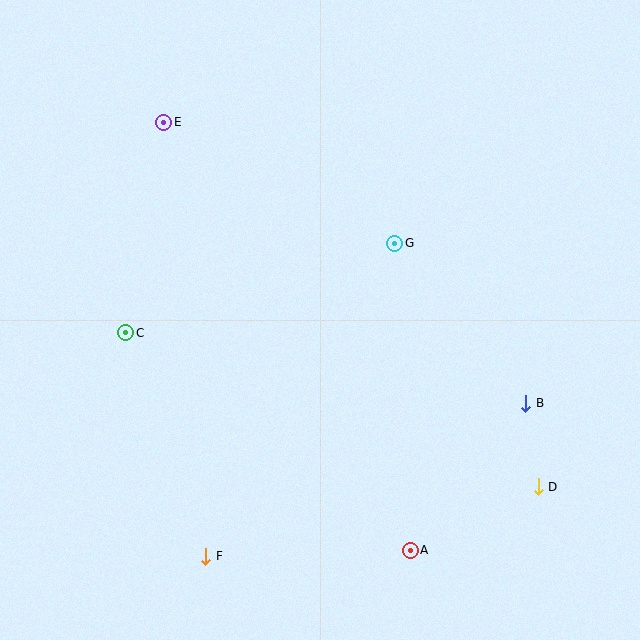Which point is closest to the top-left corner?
Point E is closest to the top-left corner.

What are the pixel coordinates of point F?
Point F is at (205, 556).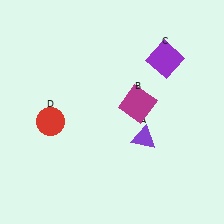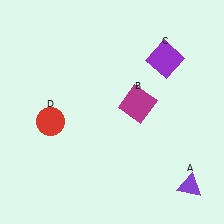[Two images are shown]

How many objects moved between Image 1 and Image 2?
1 object moved between the two images.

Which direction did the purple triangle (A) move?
The purple triangle (A) moved down.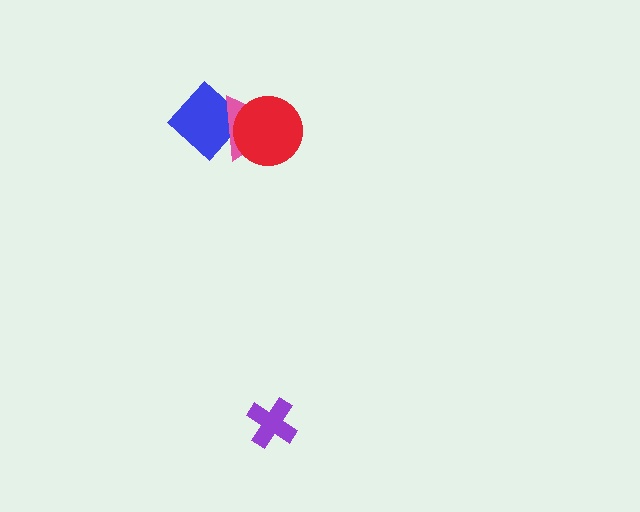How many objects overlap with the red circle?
2 objects overlap with the red circle.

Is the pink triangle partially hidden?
Yes, it is partially covered by another shape.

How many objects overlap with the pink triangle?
2 objects overlap with the pink triangle.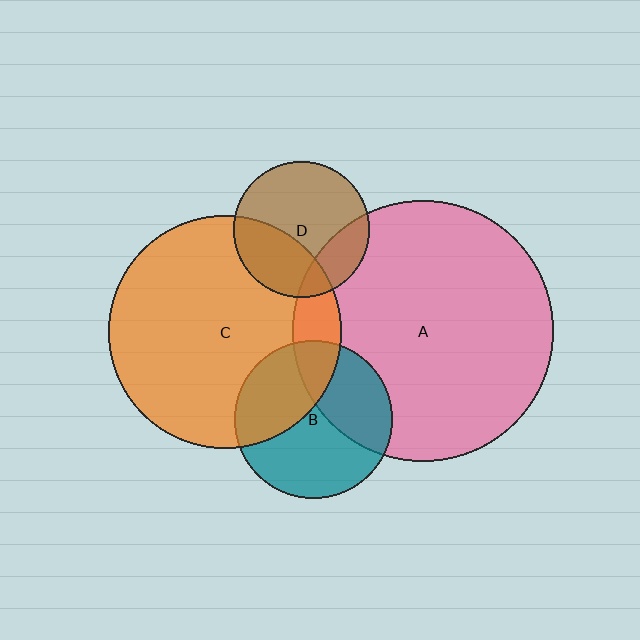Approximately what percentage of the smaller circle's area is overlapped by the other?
Approximately 20%.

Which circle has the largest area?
Circle A (pink).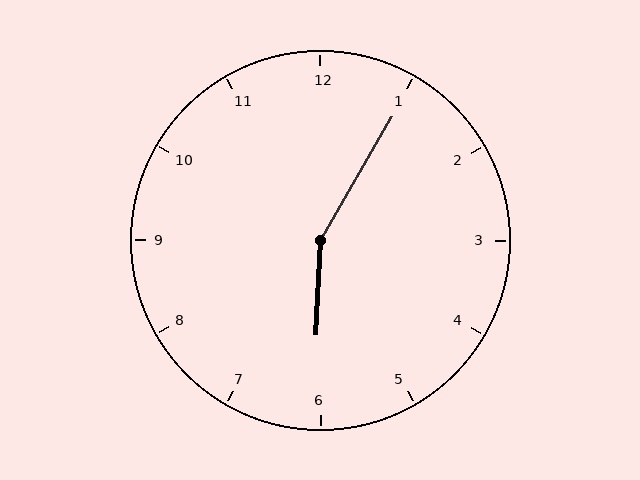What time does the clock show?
6:05.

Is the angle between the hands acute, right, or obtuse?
It is obtuse.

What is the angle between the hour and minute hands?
Approximately 152 degrees.